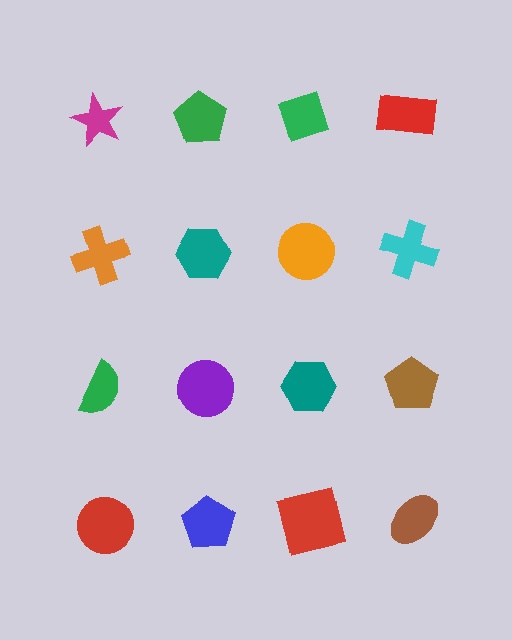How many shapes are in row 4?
4 shapes.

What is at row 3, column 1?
A green semicircle.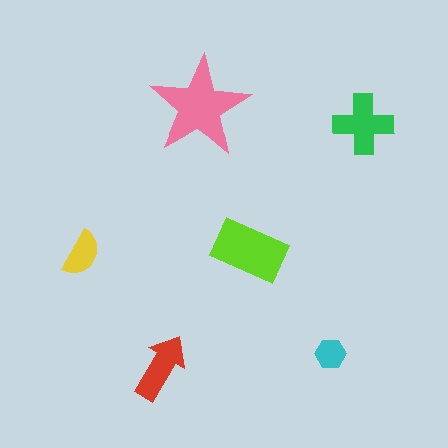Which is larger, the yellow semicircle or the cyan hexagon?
The yellow semicircle.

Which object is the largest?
The pink star.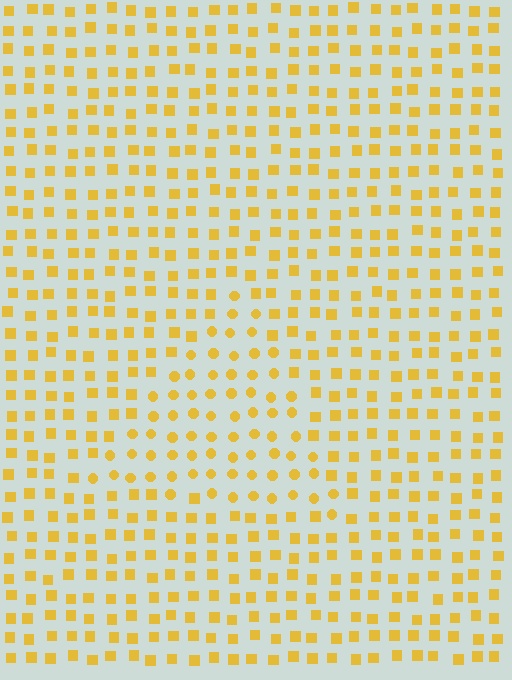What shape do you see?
I see a triangle.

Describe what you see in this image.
The image is filled with small yellow elements arranged in a uniform grid. A triangle-shaped region contains circles, while the surrounding area contains squares. The boundary is defined purely by the change in element shape.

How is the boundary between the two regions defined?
The boundary is defined by a change in element shape: circles inside vs. squares outside. All elements share the same color and spacing.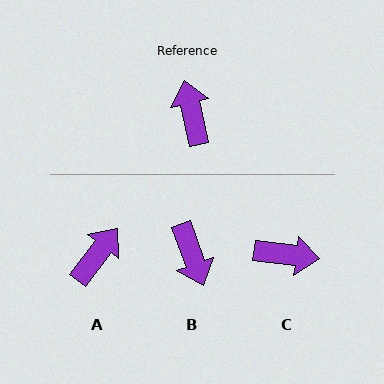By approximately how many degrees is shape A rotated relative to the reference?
Approximately 51 degrees clockwise.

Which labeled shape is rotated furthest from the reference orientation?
B, about 173 degrees away.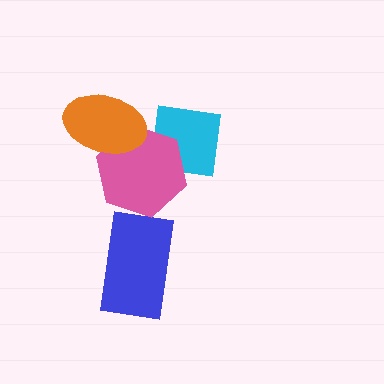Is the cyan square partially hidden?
Yes, it is partially covered by another shape.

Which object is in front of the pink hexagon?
The orange ellipse is in front of the pink hexagon.